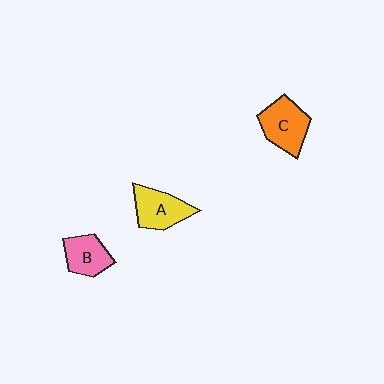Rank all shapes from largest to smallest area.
From largest to smallest: C (orange), A (yellow), B (pink).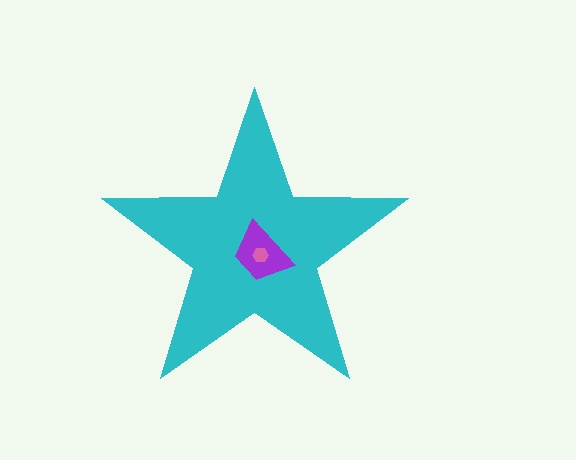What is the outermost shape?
The cyan star.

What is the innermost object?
The pink hexagon.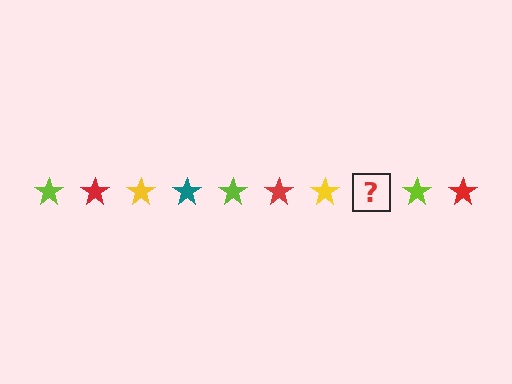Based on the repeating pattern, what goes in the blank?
The blank should be a teal star.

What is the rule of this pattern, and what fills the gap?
The rule is that the pattern cycles through lime, red, yellow, teal stars. The gap should be filled with a teal star.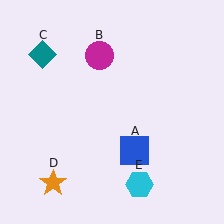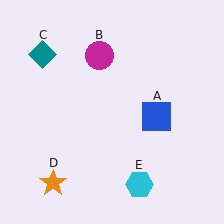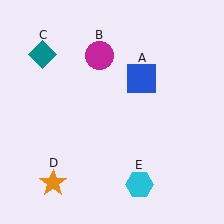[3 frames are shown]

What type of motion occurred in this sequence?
The blue square (object A) rotated counterclockwise around the center of the scene.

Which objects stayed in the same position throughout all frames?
Magenta circle (object B) and teal diamond (object C) and orange star (object D) and cyan hexagon (object E) remained stationary.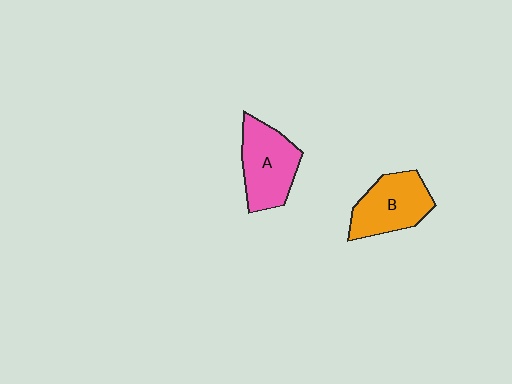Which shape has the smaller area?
Shape B (orange).